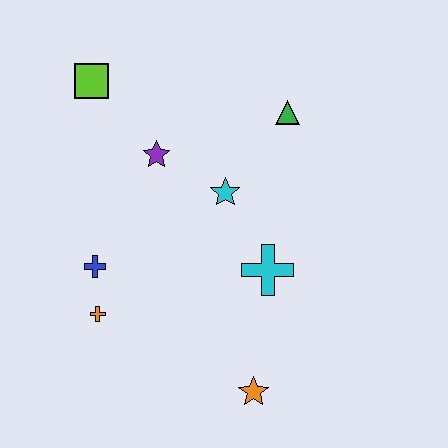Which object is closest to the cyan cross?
The cyan star is closest to the cyan cross.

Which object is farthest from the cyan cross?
The lime square is farthest from the cyan cross.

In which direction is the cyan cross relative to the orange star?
The cyan cross is above the orange star.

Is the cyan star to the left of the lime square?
No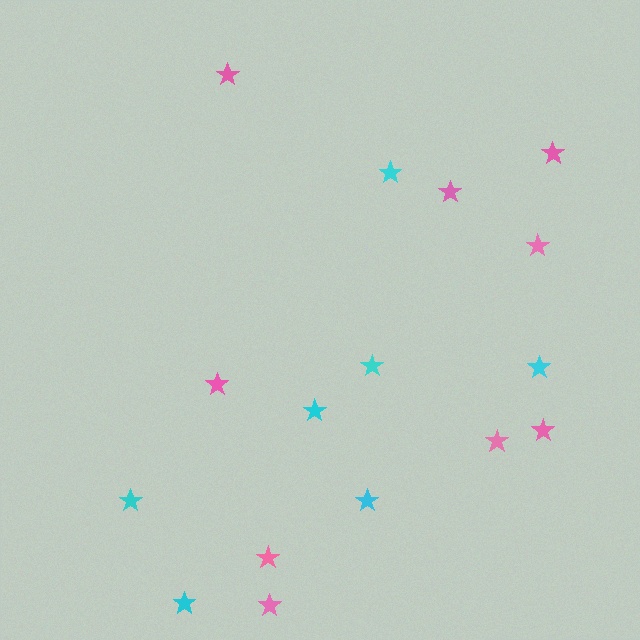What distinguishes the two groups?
There are 2 groups: one group of cyan stars (7) and one group of pink stars (9).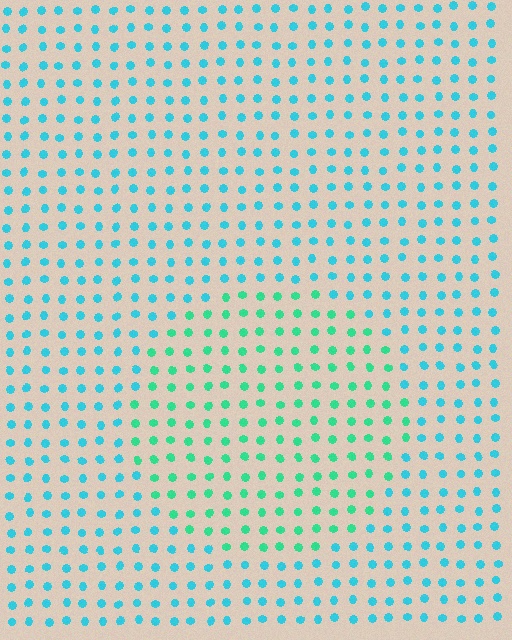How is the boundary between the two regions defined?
The boundary is defined purely by a slight shift in hue (about 35 degrees). Spacing, size, and orientation are identical on both sides.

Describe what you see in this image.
The image is filled with small cyan elements in a uniform arrangement. A circle-shaped region is visible where the elements are tinted to a slightly different hue, forming a subtle color boundary.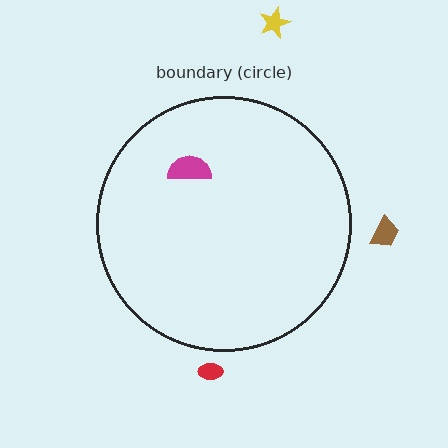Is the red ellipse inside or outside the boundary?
Outside.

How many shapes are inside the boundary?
1 inside, 3 outside.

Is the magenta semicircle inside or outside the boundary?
Inside.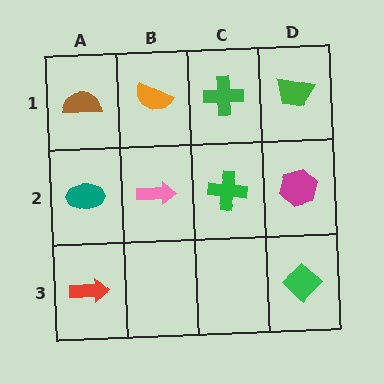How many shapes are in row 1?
4 shapes.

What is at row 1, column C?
A green cross.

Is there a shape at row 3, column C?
No, that cell is empty.